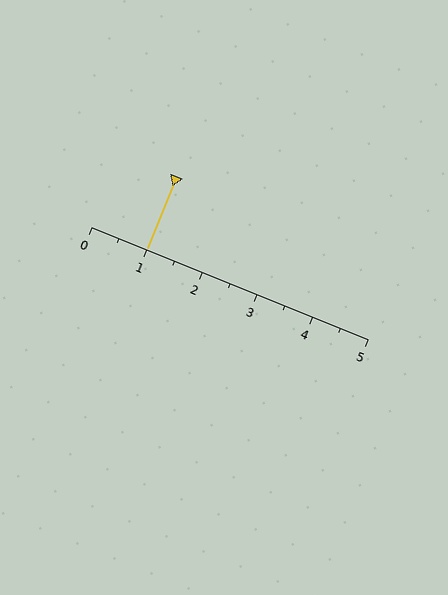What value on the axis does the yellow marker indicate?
The marker indicates approximately 1.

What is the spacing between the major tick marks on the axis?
The major ticks are spaced 1 apart.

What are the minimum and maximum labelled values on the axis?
The axis runs from 0 to 5.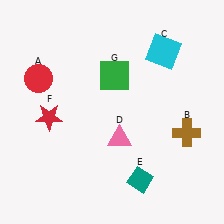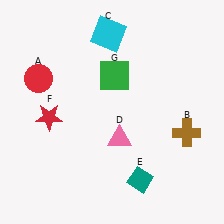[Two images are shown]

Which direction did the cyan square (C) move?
The cyan square (C) moved left.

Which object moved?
The cyan square (C) moved left.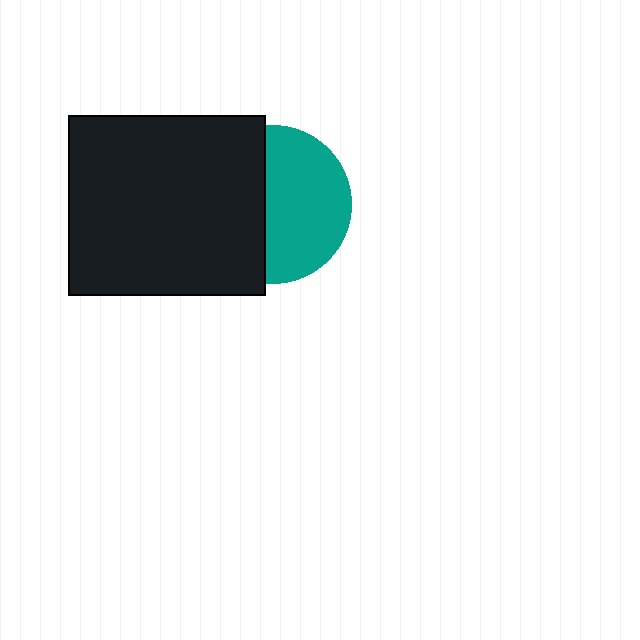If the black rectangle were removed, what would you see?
You would see the complete teal circle.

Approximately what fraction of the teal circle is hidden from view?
Roughly 44% of the teal circle is hidden behind the black rectangle.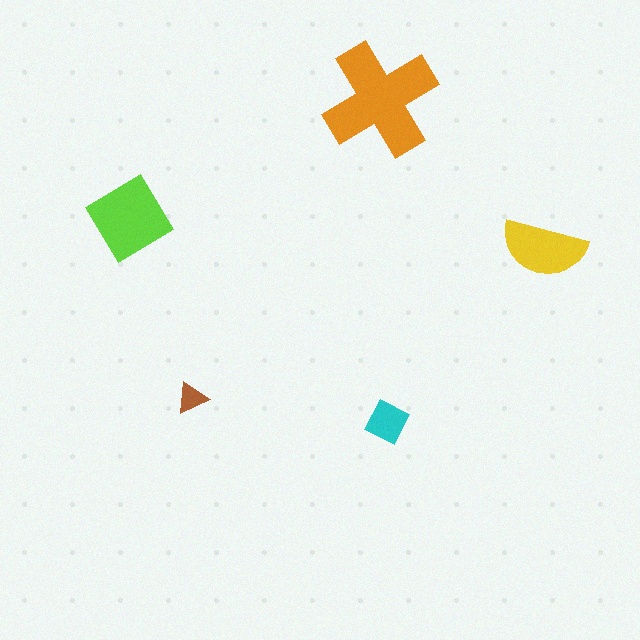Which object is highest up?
The orange cross is topmost.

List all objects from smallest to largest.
The brown triangle, the cyan square, the yellow semicircle, the lime diamond, the orange cross.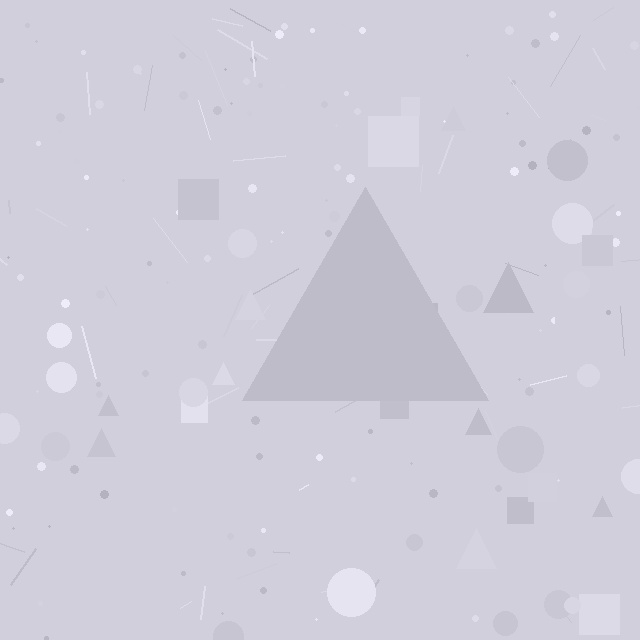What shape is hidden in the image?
A triangle is hidden in the image.